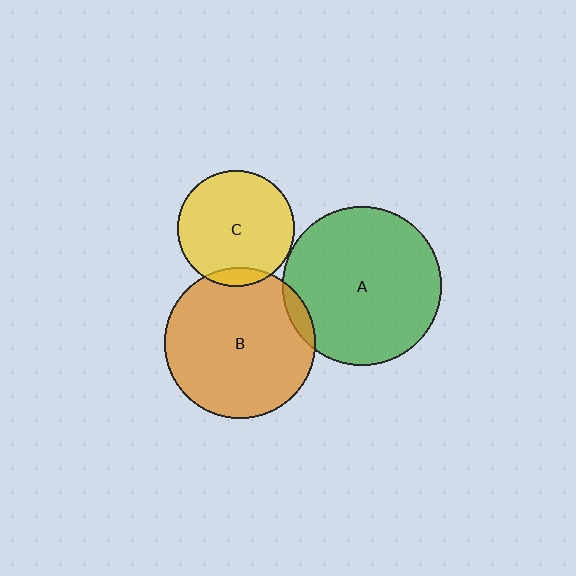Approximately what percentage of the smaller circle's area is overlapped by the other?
Approximately 10%.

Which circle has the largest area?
Circle A (green).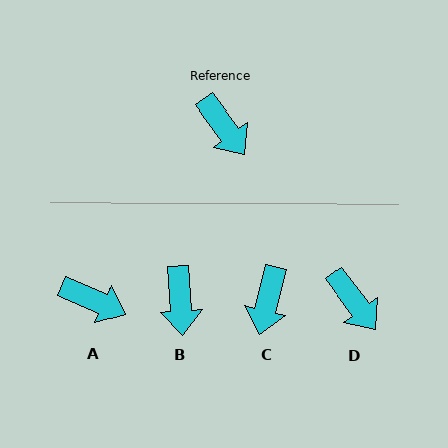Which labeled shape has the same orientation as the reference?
D.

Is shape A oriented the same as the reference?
No, it is off by about 30 degrees.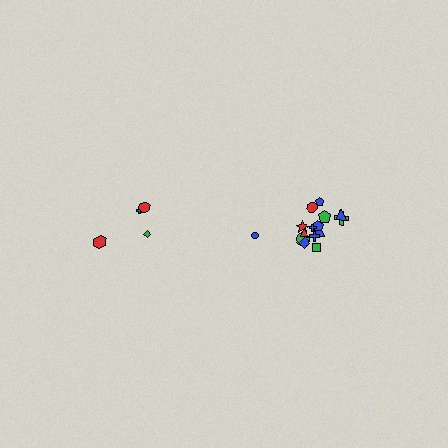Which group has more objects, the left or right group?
The right group.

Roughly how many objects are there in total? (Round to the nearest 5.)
Roughly 20 objects in total.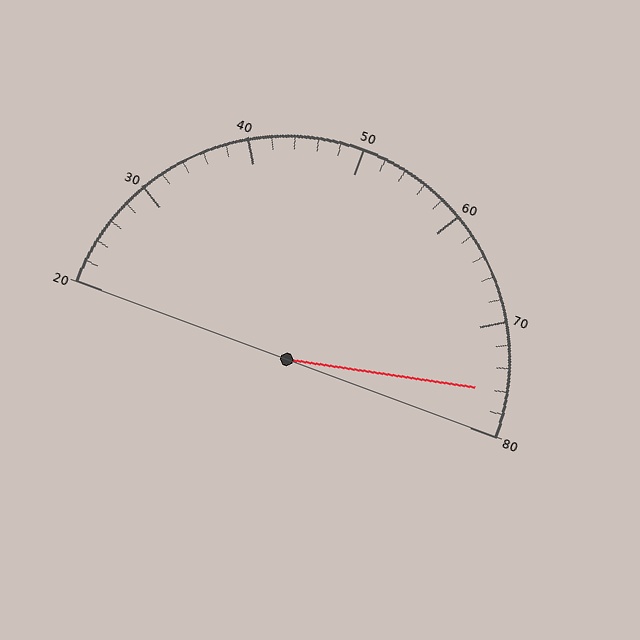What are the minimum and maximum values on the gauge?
The gauge ranges from 20 to 80.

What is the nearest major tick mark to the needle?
The nearest major tick mark is 80.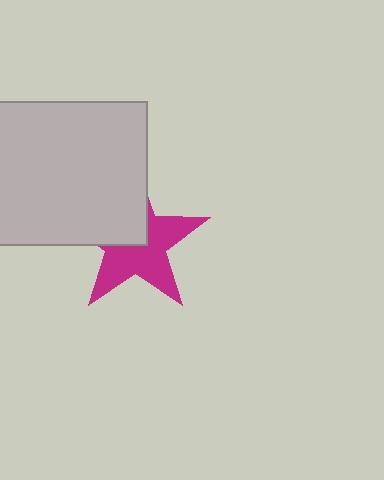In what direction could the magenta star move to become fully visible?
The magenta star could move toward the lower-right. That would shift it out from behind the light gray rectangle entirely.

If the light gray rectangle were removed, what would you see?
You would see the complete magenta star.